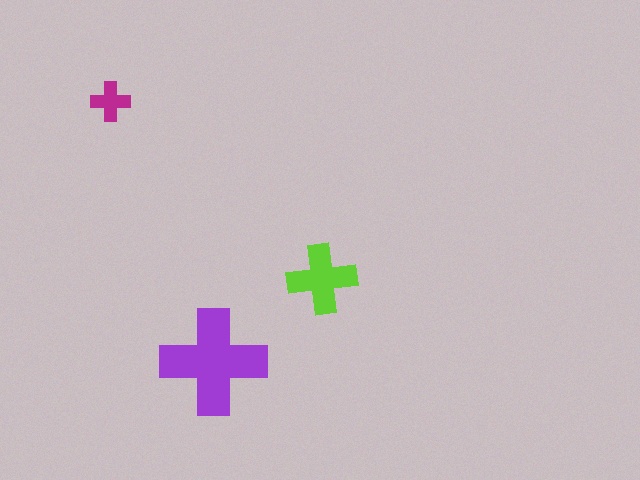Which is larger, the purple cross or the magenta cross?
The purple one.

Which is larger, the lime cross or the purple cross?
The purple one.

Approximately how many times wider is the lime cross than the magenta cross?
About 1.5 times wider.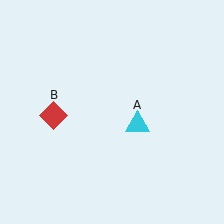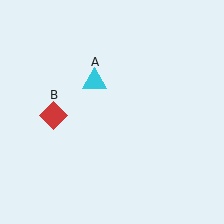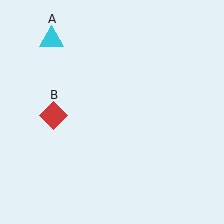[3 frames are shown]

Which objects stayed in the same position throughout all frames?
Red diamond (object B) remained stationary.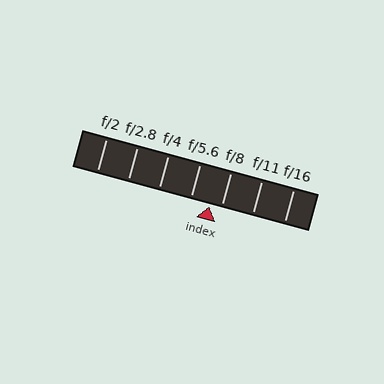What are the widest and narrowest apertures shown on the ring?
The widest aperture shown is f/2 and the narrowest is f/16.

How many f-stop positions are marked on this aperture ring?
There are 7 f-stop positions marked.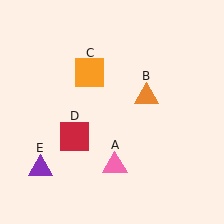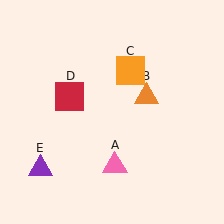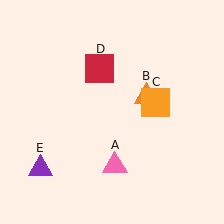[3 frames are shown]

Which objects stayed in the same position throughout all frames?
Pink triangle (object A) and orange triangle (object B) and purple triangle (object E) remained stationary.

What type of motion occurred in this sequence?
The orange square (object C), red square (object D) rotated clockwise around the center of the scene.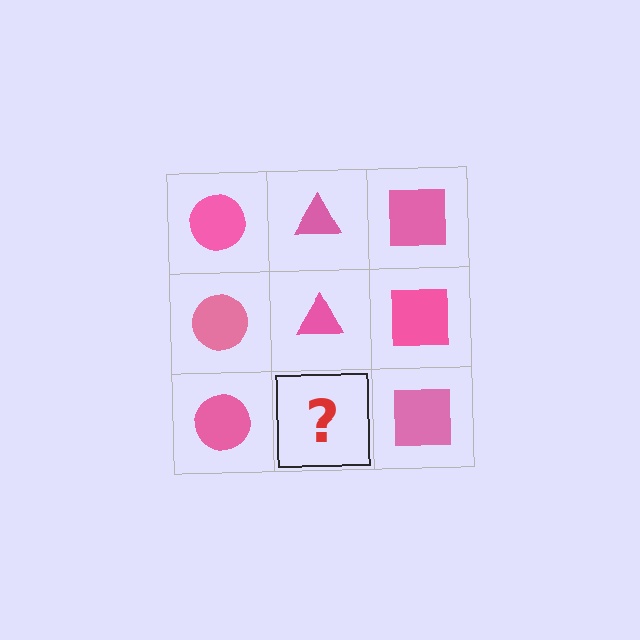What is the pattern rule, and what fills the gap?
The rule is that each column has a consistent shape. The gap should be filled with a pink triangle.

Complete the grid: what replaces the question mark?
The question mark should be replaced with a pink triangle.